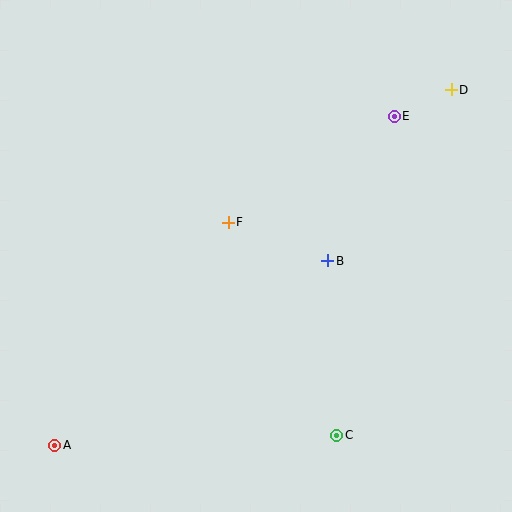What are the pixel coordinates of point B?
Point B is at (328, 261).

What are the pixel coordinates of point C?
Point C is at (337, 435).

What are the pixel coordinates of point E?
Point E is at (394, 116).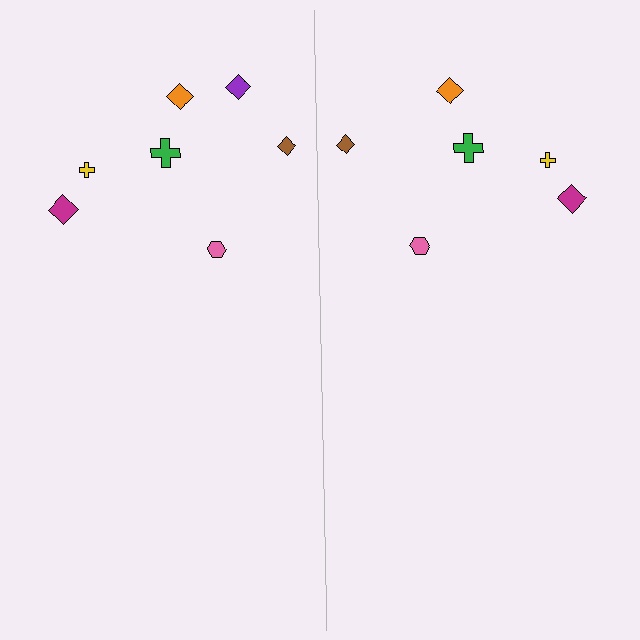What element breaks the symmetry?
A purple diamond is missing from the right side.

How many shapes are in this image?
There are 13 shapes in this image.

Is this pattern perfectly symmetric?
No, the pattern is not perfectly symmetric. A purple diamond is missing from the right side.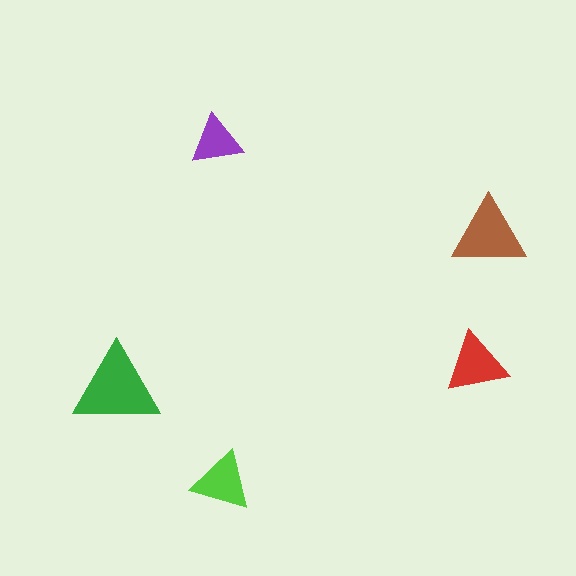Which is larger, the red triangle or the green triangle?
The green one.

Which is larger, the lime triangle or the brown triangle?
The brown one.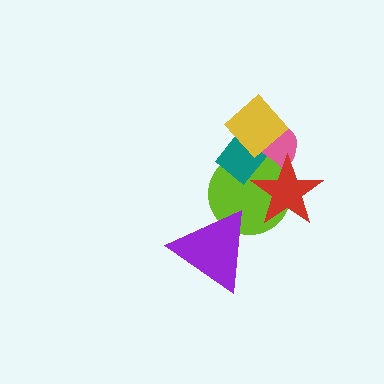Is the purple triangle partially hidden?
No, no other shape covers it.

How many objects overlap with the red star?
3 objects overlap with the red star.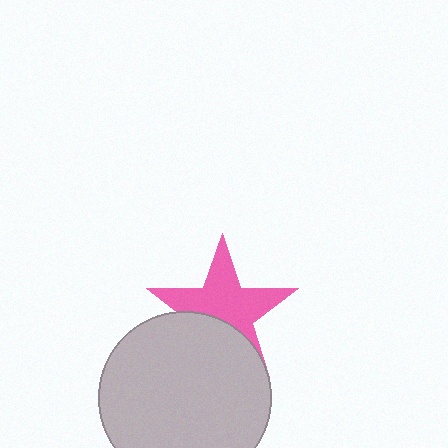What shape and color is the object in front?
The object in front is a light gray circle.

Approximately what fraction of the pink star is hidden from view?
Roughly 36% of the pink star is hidden behind the light gray circle.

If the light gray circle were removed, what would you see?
You would see the complete pink star.